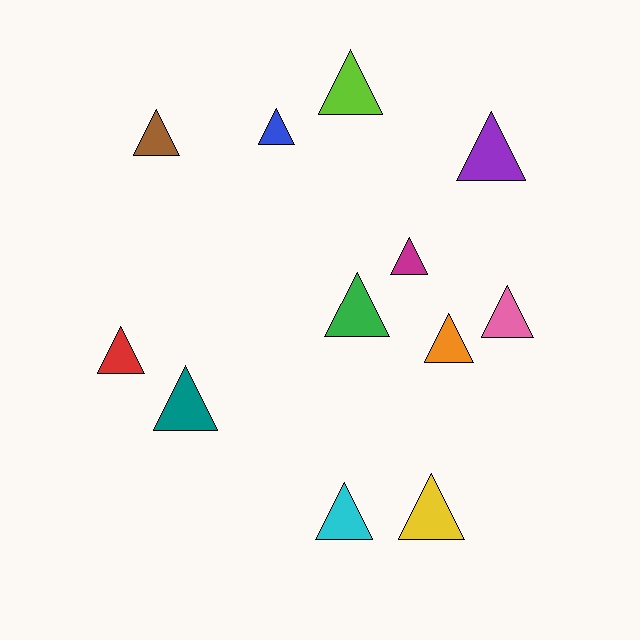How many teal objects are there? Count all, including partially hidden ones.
There is 1 teal object.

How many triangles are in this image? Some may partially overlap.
There are 12 triangles.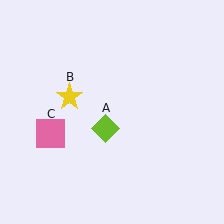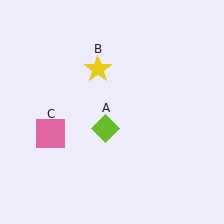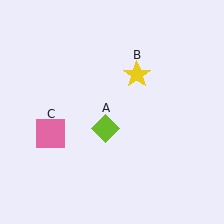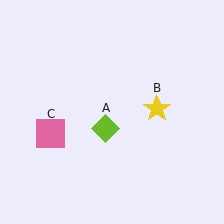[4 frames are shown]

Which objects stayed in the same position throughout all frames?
Lime diamond (object A) and pink square (object C) remained stationary.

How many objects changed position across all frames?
1 object changed position: yellow star (object B).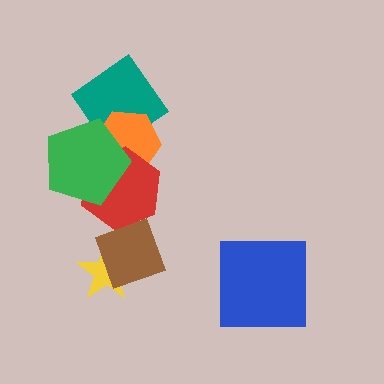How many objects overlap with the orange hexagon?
3 objects overlap with the orange hexagon.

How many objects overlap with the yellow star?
1 object overlaps with the yellow star.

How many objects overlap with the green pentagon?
3 objects overlap with the green pentagon.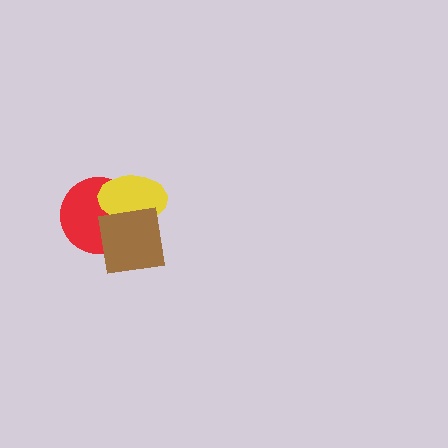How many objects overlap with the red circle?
2 objects overlap with the red circle.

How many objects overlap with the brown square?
2 objects overlap with the brown square.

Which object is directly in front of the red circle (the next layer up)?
The yellow ellipse is directly in front of the red circle.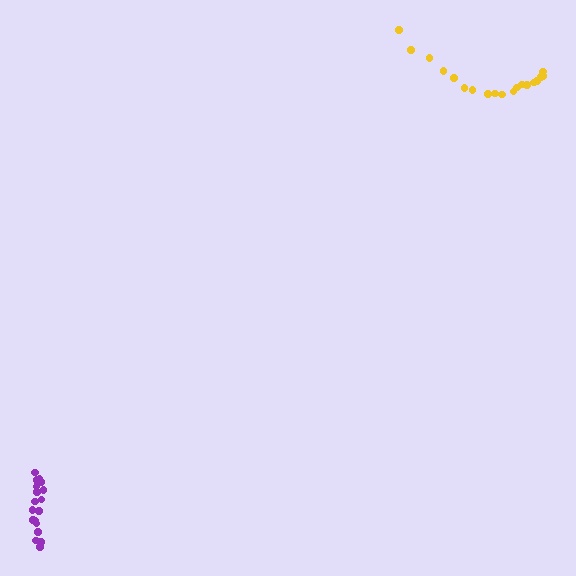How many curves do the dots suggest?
There are 2 distinct paths.